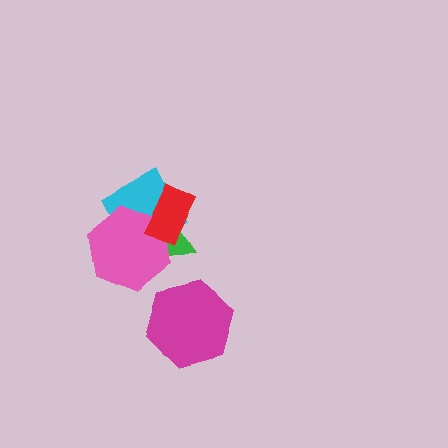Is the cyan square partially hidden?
Yes, it is partially covered by another shape.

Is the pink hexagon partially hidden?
Yes, it is partially covered by another shape.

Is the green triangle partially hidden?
Yes, it is partially covered by another shape.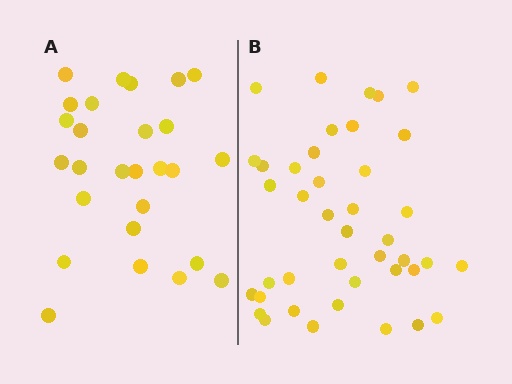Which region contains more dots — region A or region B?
Region B (the right region) has more dots.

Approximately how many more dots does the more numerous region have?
Region B has approximately 15 more dots than region A.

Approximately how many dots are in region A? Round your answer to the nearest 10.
About 30 dots. (The exact count is 27, which rounds to 30.)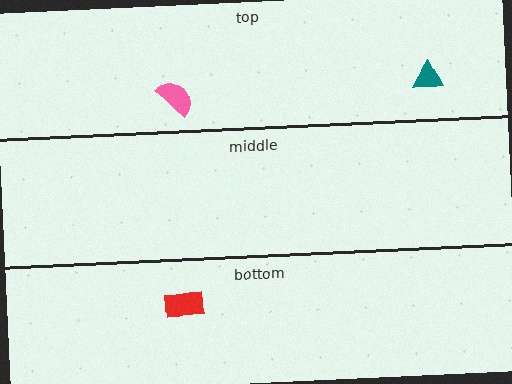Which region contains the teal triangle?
The top region.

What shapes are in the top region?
The teal triangle, the pink semicircle.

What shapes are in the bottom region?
The red rectangle.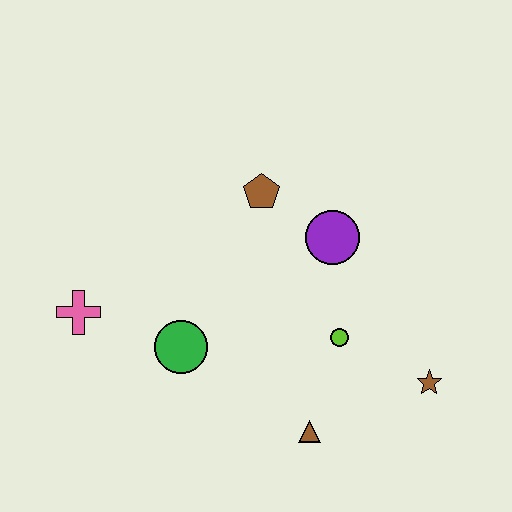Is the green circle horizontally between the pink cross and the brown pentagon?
Yes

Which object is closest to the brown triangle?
The lime circle is closest to the brown triangle.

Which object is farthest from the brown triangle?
The pink cross is farthest from the brown triangle.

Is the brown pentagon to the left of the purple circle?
Yes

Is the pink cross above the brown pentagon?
No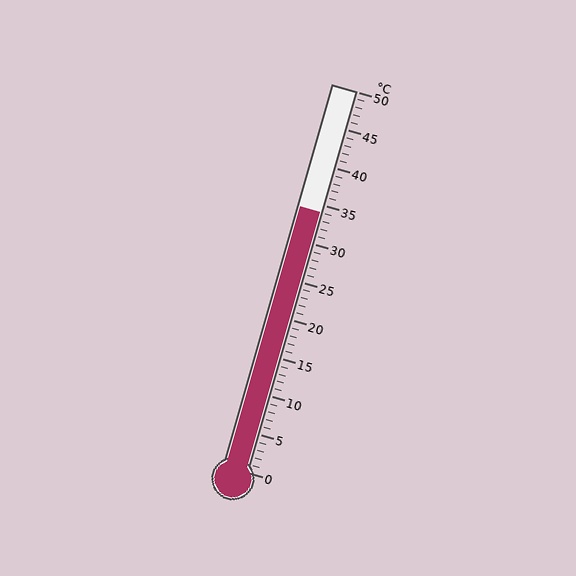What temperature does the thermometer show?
The thermometer shows approximately 34°C.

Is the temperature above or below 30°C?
The temperature is above 30°C.